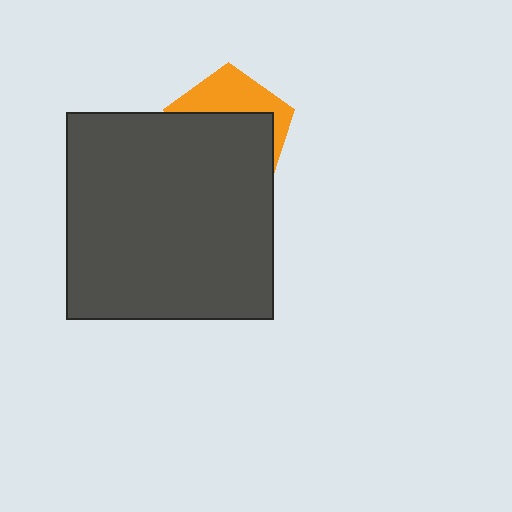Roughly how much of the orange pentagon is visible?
A small part of it is visible (roughly 35%).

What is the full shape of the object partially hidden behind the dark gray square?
The partially hidden object is an orange pentagon.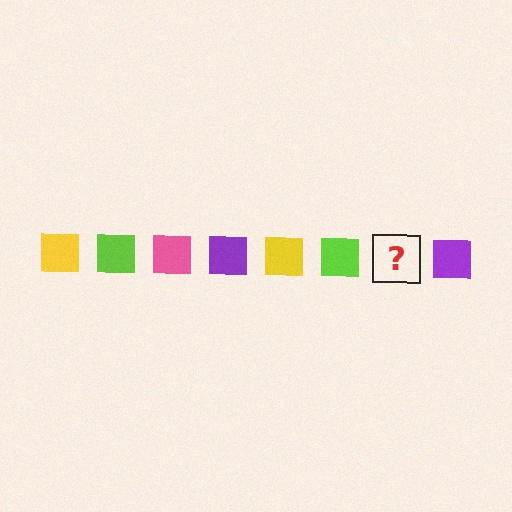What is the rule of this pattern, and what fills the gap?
The rule is that the pattern cycles through yellow, lime, pink, purple squares. The gap should be filled with a pink square.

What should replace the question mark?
The question mark should be replaced with a pink square.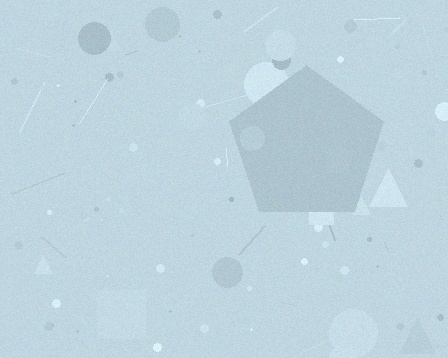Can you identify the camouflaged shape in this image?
The camouflaged shape is a pentagon.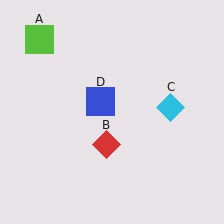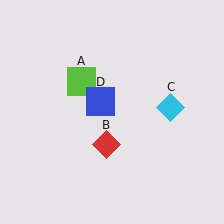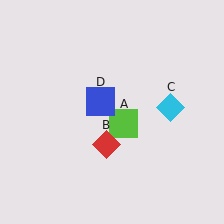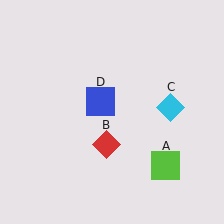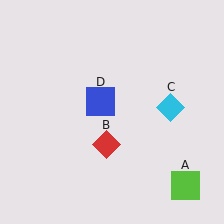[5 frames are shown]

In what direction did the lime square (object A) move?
The lime square (object A) moved down and to the right.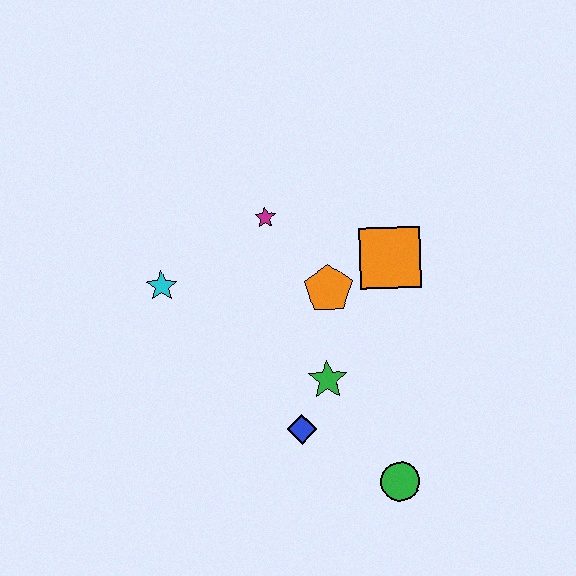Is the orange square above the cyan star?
Yes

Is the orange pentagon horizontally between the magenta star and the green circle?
Yes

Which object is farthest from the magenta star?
The green circle is farthest from the magenta star.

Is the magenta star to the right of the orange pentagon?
No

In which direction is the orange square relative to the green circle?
The orange square is above the green circle.